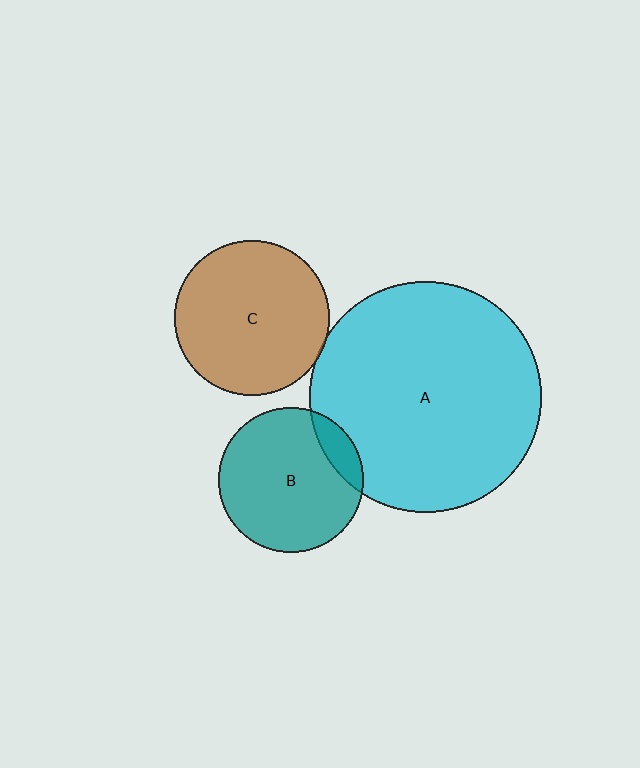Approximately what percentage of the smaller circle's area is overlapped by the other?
Approximately 5%.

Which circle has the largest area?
Circle A (cyan).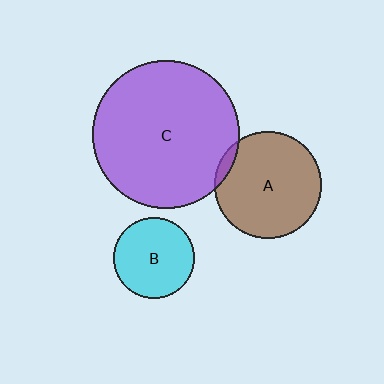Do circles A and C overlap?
Yes.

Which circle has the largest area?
Circle C (purple).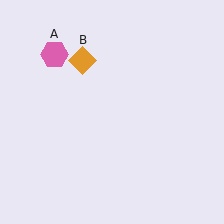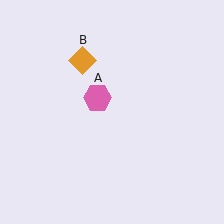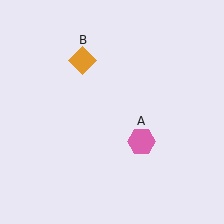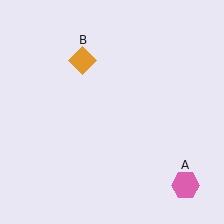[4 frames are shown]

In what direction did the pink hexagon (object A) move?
The pink hexagon (object A) moved down and to the right.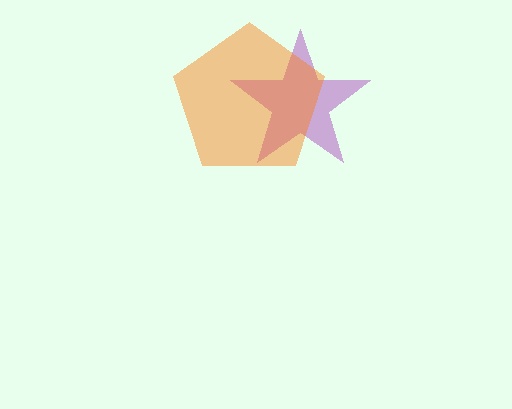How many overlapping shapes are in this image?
There are 2 overlapping shapes in the image.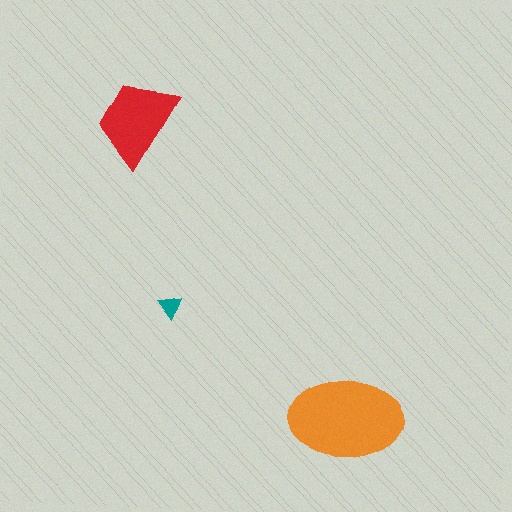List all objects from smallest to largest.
The teal triangle, the red trapezoid, the orange ellipse.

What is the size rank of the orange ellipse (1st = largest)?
1st.